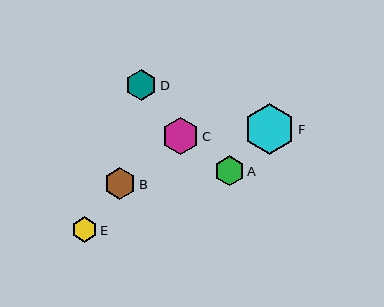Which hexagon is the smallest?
Hexagon E is the smallest with a size of approximately 25 pixels.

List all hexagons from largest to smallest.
From largest to smallest: F, C, B, D, A, E.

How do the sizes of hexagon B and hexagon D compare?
Hexagon B and hexagon D are approximately the same size.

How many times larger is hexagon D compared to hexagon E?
Hexagon D is approximately 1.2 times the size of hexagon E.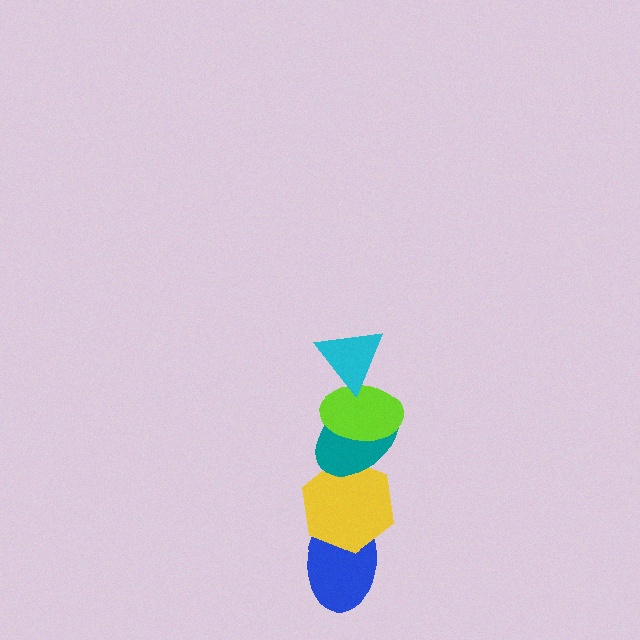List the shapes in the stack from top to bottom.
From top to bottom: the cyan triangle, the lime ellipse, the teal ellipse, the yellow hexagon, the blue ellipse.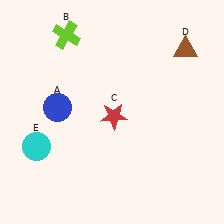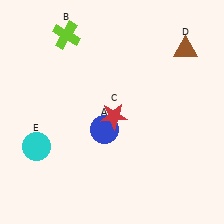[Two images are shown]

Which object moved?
The blue circle (A) moved right.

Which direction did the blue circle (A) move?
The blue circle (A) moved right.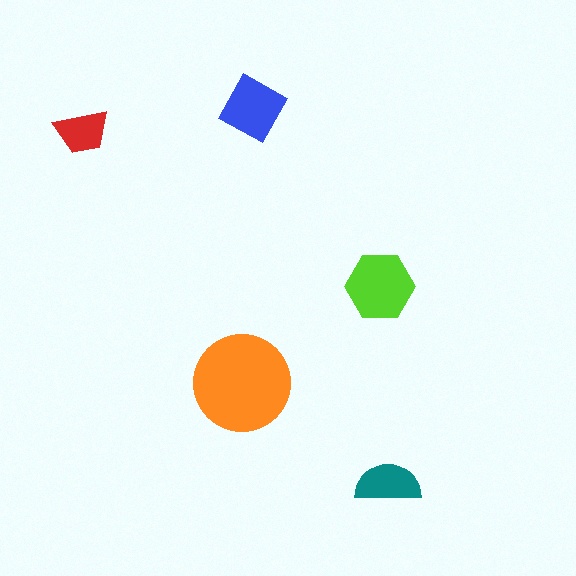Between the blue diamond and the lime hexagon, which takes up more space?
The lime hexagon.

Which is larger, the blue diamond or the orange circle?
The orange circle.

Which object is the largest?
The orange circle.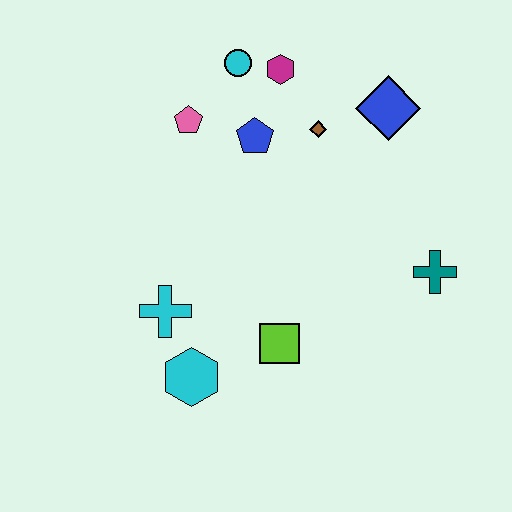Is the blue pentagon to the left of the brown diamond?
Yes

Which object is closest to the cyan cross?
The cyan hexagon is closest to the cyan cross.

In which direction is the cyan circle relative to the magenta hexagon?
The cyan circle is to the left of the magenta hexagon.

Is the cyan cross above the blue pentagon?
No